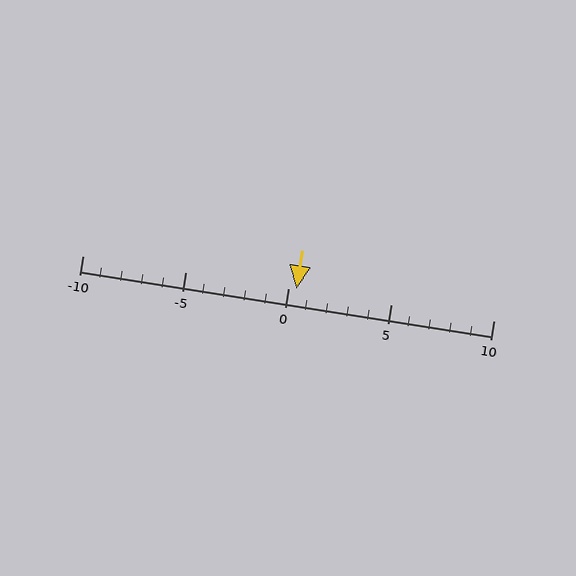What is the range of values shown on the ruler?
The ruler shows values from -10 to 10.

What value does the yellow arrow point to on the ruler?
The yellow arrow points to approximately 0.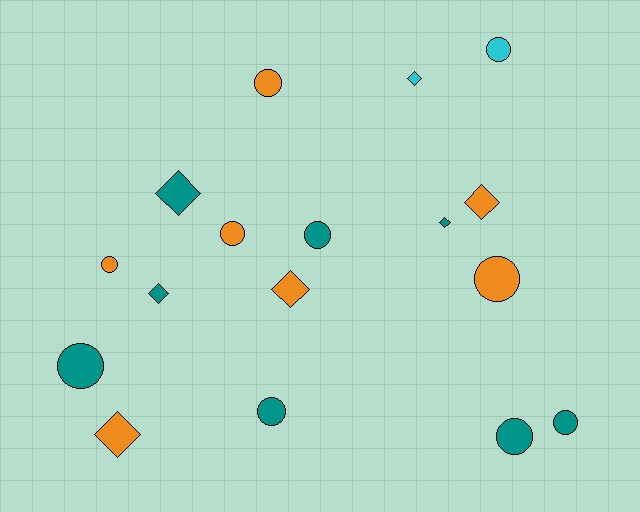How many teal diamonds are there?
There are 3 teal diamonds.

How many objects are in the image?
There are 17 objects.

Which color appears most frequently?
Teal, with 8 objects.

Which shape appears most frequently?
Circle, with 10 objects.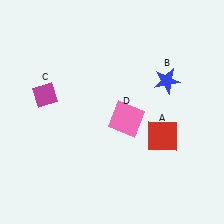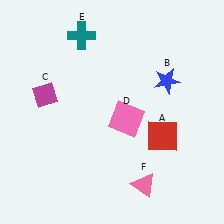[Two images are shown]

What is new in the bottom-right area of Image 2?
A pink triangle (F) was added in the bottom-right area of Image 2.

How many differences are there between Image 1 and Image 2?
There are 2 differences between the two images.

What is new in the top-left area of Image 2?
A teal cross (E) was added in the top-left area of Image 2.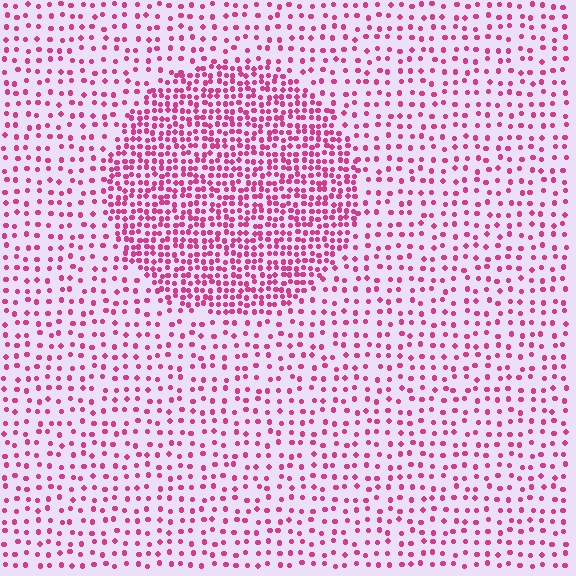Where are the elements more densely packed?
The elements are more densely packed inside the circle boundary.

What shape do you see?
I see a circle.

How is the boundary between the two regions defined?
The boundary is defined by a change in element density (approximately 2.3x ratio). All elements are the same color, size, and shape.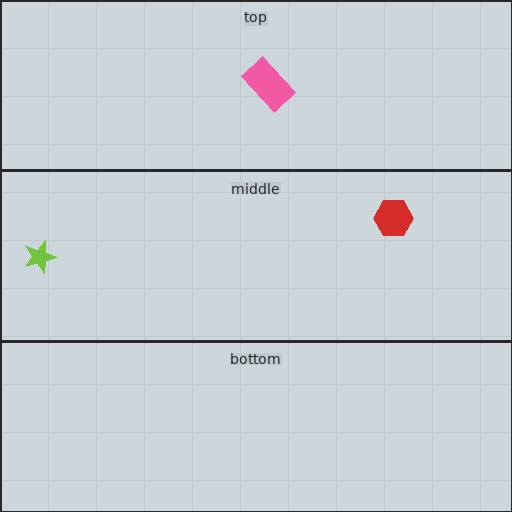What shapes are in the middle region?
The red hexagon, the lime star.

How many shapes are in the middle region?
2.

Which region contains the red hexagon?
The middle region.